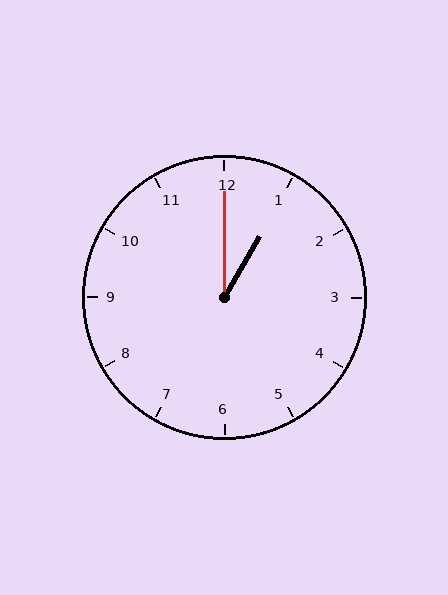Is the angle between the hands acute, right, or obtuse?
It is acute.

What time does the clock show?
1:00.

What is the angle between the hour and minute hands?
Approximately 30 degrees.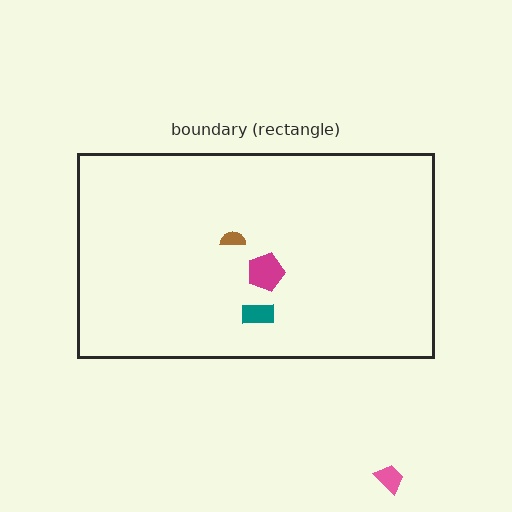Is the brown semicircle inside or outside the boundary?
Inside.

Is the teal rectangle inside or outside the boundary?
Inside.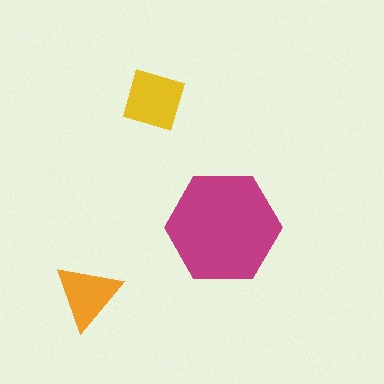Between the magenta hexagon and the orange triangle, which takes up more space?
The magenta hexagon.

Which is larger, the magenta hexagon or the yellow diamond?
The magenta hexagon.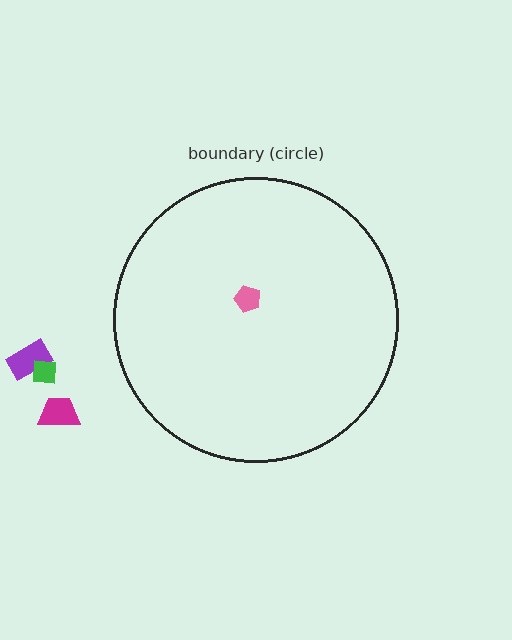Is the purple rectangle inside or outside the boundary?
Outside.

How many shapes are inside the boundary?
1 inside, 3 outside.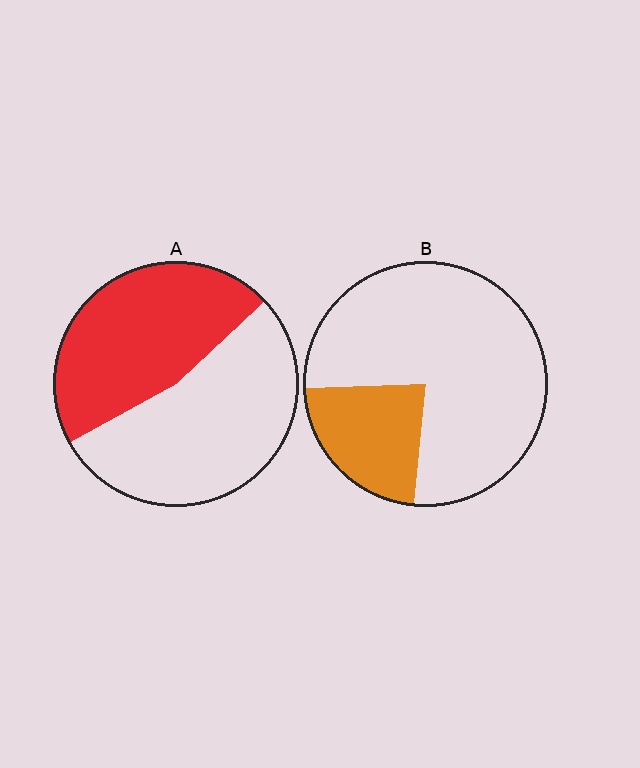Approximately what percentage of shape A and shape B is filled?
A is approximately 45% and B is approximately 25%.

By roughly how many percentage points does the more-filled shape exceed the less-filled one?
By roughly 25 percentage points (A over B).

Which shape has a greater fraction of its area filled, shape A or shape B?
Shape A.